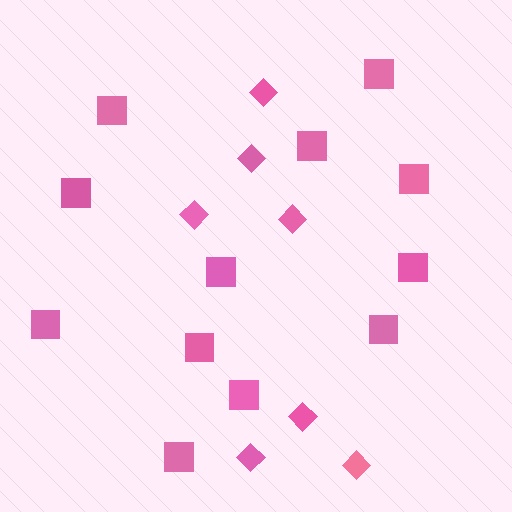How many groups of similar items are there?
There are 2 groups: one group of diamonds (7) and one group of squares (12).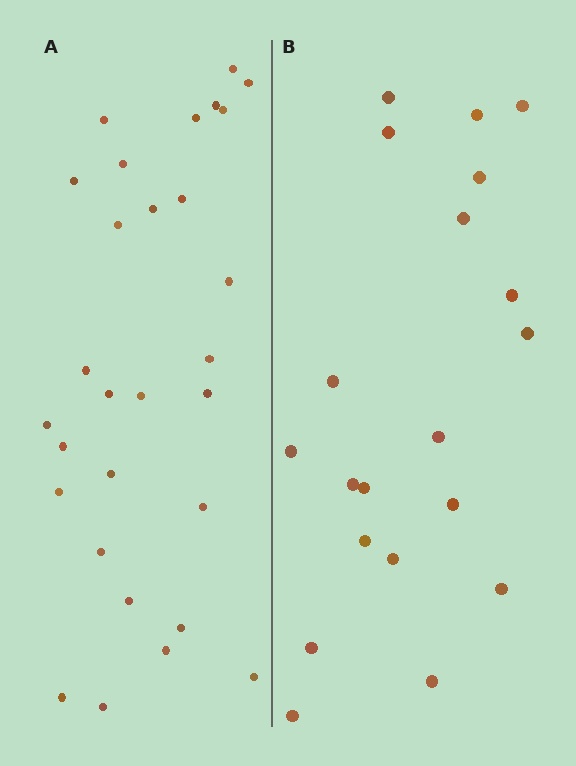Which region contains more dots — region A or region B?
Region A (the left region) has more dots.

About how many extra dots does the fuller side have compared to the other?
Region A has roughly 8 or so more dots than region B.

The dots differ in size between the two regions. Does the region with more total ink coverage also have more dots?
No. Region B has more total ink coverage because its dots are larger, but region A actually contains more individual dots. Total area can be misleading — the number of items is what matters here.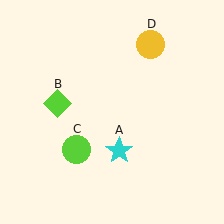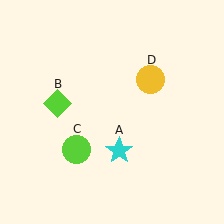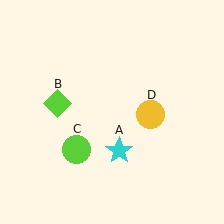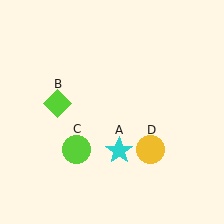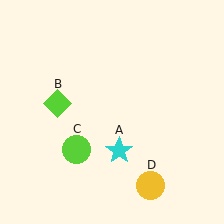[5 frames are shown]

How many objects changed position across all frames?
1 object changed position: yellow circle (object D).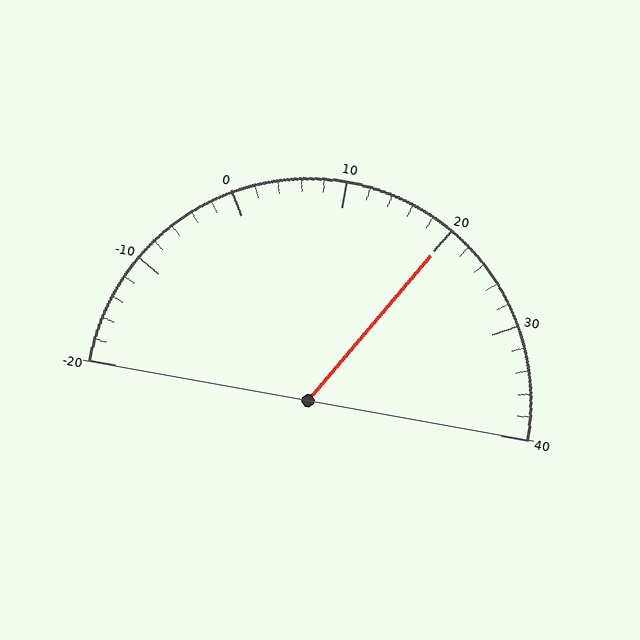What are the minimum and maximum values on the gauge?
The gauge ranges from -20 to 40.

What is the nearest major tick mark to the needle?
The nearest major tick mark is 20.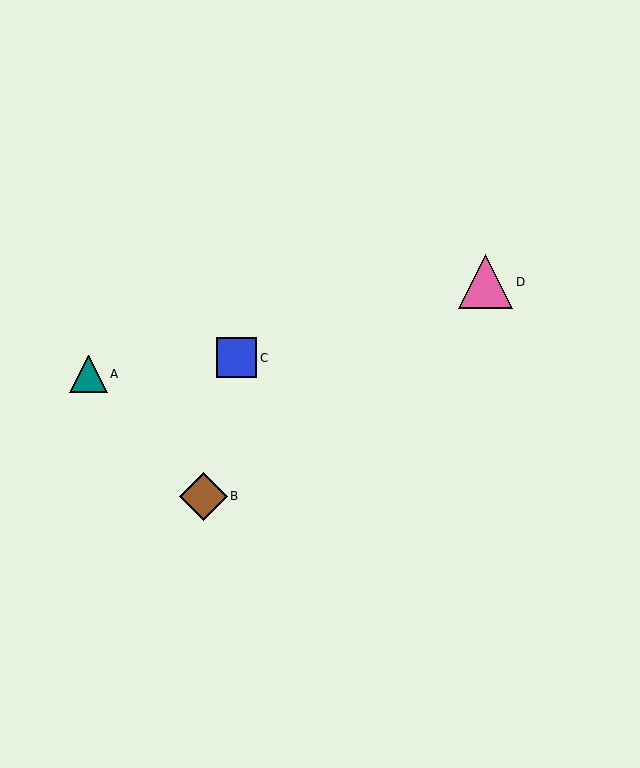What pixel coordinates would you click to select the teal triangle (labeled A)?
Click at (88, 374) to select the teal triangle A.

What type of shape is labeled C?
Shape C is a blue square.